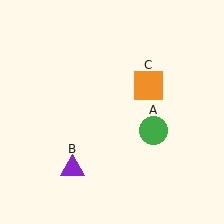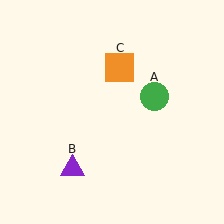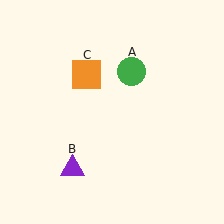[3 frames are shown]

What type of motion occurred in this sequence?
The green circle (object A), orange square (object C) rotated counterclockwise around the center of the scene.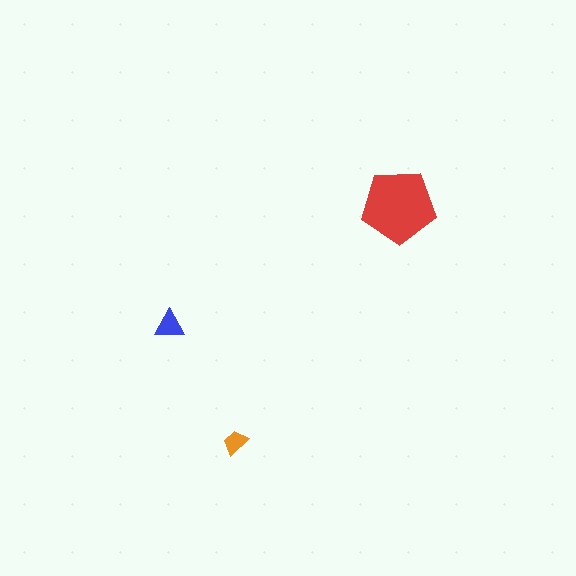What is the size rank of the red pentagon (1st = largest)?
1st.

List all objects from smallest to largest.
The orange trapezoid, the blue triangle, the red pentagon.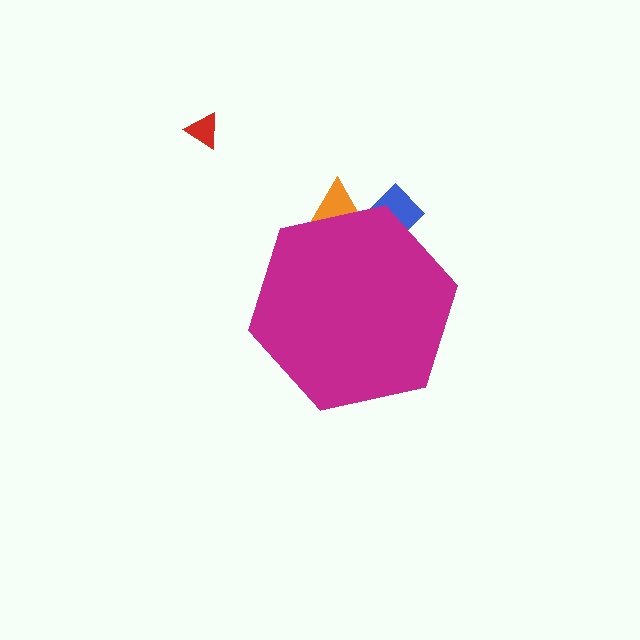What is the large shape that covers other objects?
A magenta hexagon.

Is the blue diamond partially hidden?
Yes, the blue diamond is partially hidden behind the magenta hexagon.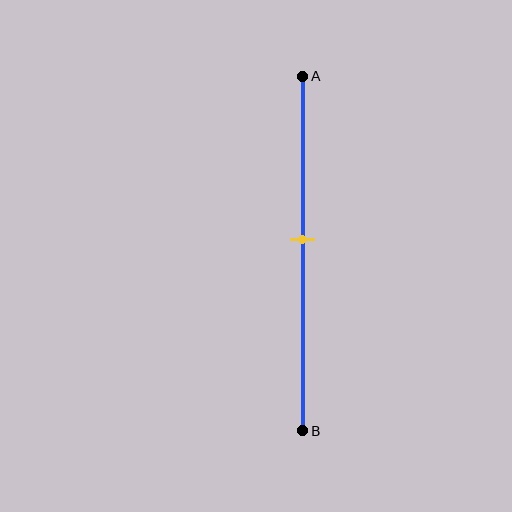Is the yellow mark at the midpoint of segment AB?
No, the mark is at about 45% from A, not at the 50% midpoint.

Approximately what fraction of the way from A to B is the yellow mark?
The yellow mark is approximately 45% of the way from A to B.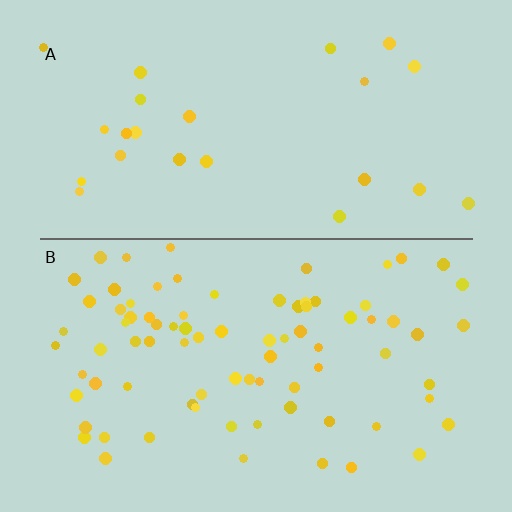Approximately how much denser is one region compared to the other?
Approximately 3.3× — region B over region A.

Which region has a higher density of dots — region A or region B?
B (the bottom).